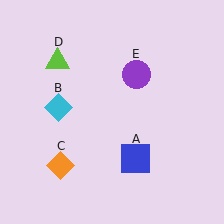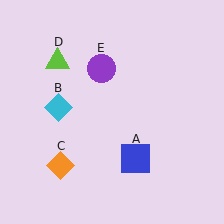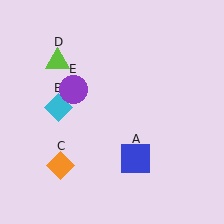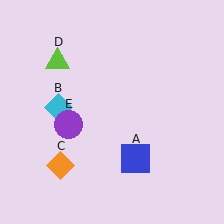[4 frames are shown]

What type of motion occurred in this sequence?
The purple circle (object E) rotated counterclockwise around the center of the scene.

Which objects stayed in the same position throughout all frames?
Blue square (object A) and cyan diamond (object B) and orange diamond (object C) and lime triangle (object D) remained stationary.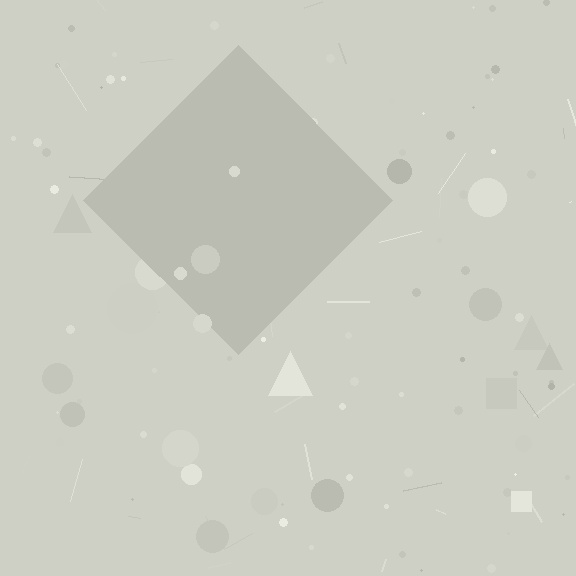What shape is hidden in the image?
A diamond is hidden in the image.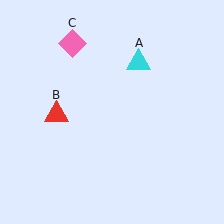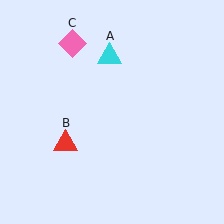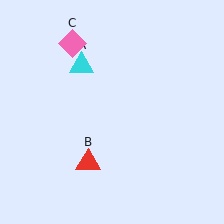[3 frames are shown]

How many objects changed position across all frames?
2 objects changed position: cyan triangle (object A), red triangle (object B).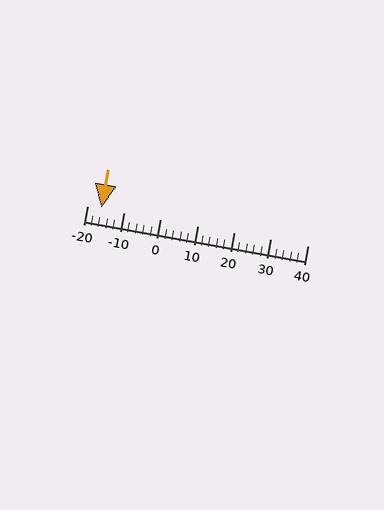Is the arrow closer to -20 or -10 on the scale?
The arrow is closer to -20.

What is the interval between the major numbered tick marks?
The major tick marks are spaced 10 units apart.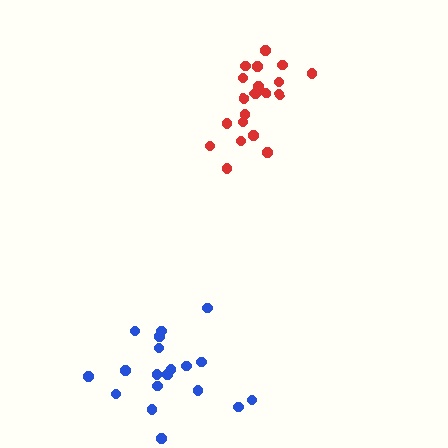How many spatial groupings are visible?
There are 2 spatial groupings.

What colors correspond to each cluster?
The clusters are colored: blue, red.